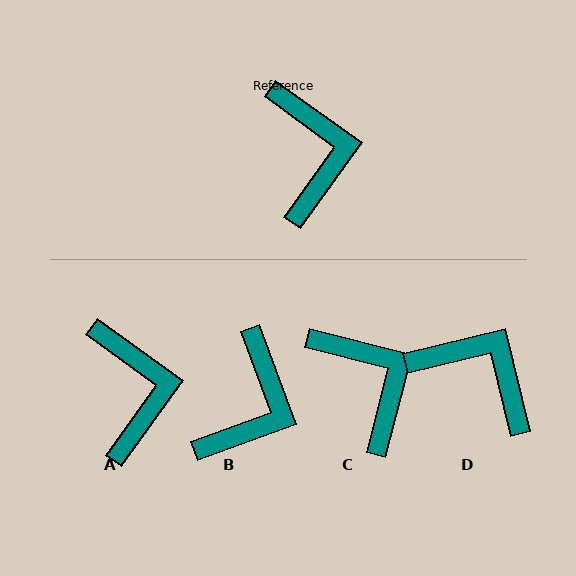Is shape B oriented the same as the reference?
No, it is off by about 34 degrees.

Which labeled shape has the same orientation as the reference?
A.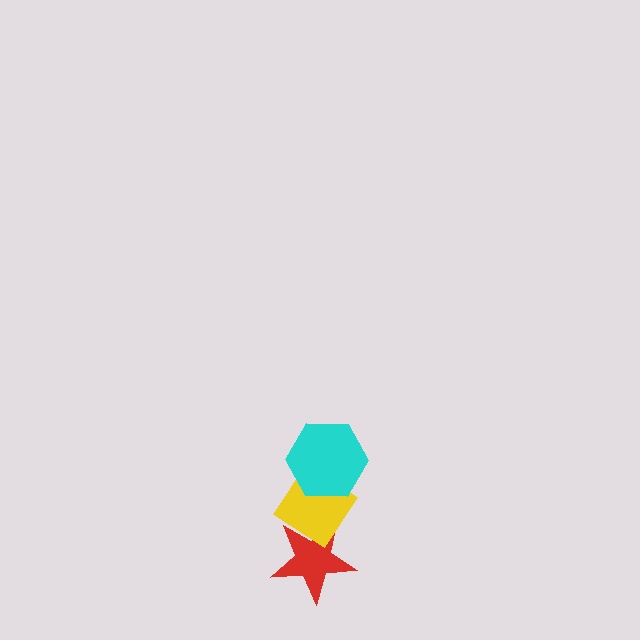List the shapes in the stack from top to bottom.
From top to bottom: the cyan hexagon, the yellow diamond, the red star.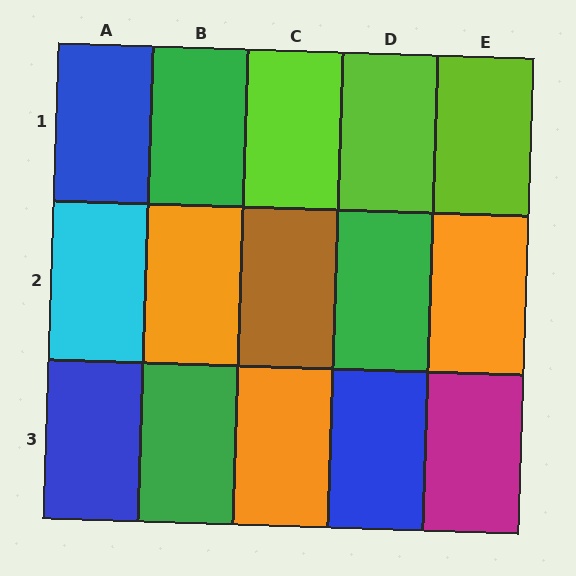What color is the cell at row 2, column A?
Cyan.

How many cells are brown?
1 cell is brown.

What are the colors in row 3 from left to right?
Blue, green, orange, blue, magenta.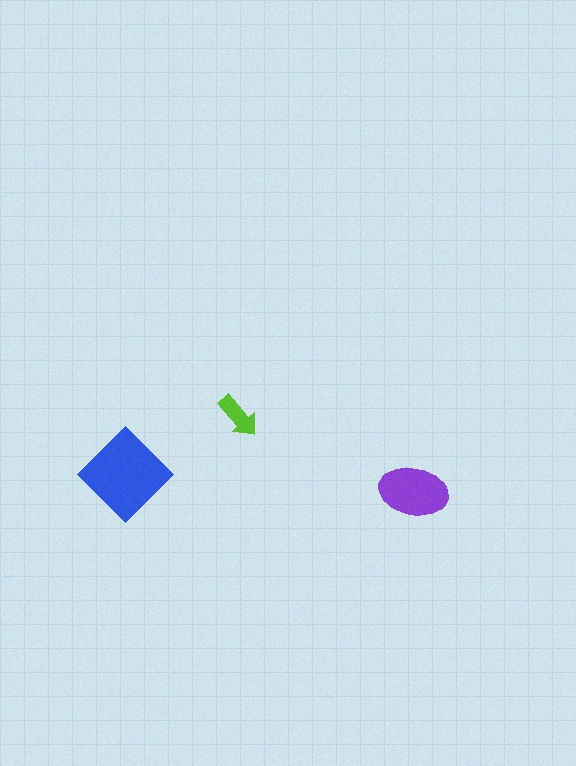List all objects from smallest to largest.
The lime arrow, the purple ellipse, the blue diamond.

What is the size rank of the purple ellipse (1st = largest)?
2nd.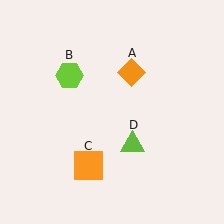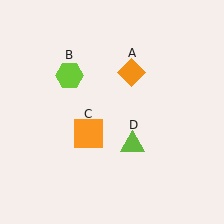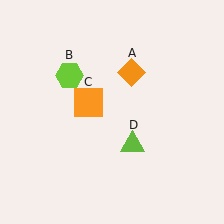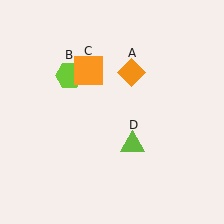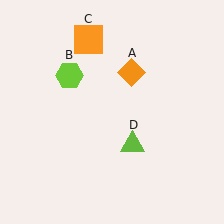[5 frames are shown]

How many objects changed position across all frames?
1 object changed position: orange square (object C).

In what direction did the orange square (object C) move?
The orange square (object C) moved up.